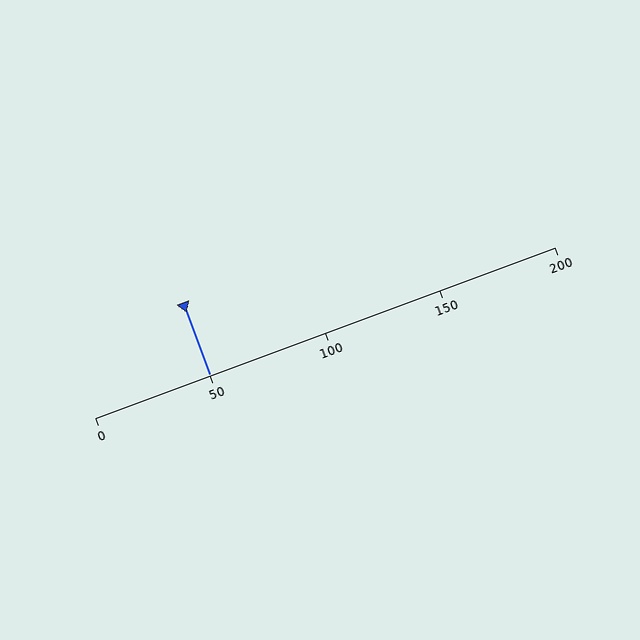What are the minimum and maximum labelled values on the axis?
The axis runs from 0 to 200.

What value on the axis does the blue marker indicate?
The marker indicates approximately 50.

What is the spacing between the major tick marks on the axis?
The major ticks are spaced 50 apart.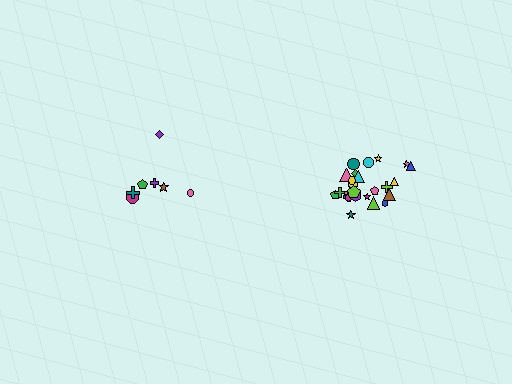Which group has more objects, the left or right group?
The right group.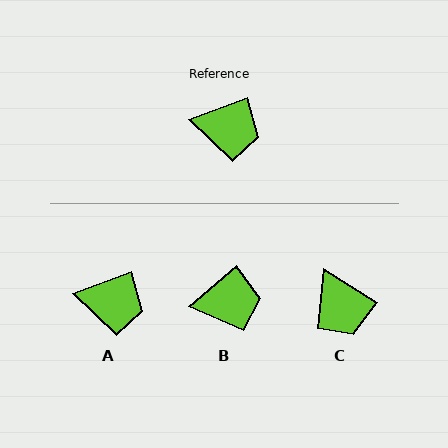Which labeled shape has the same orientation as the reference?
A.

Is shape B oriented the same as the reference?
No, it is off by about 20 degrees.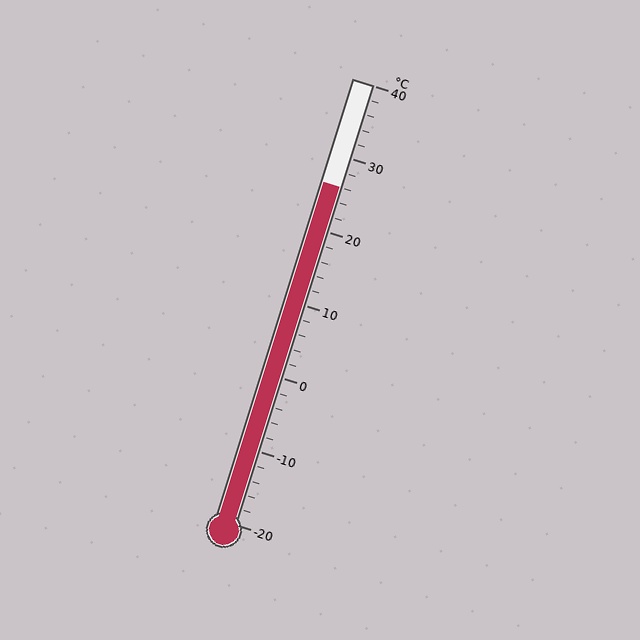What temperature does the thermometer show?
The thermometer shows approximately 26°C.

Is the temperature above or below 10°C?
The temperature is above 10°C.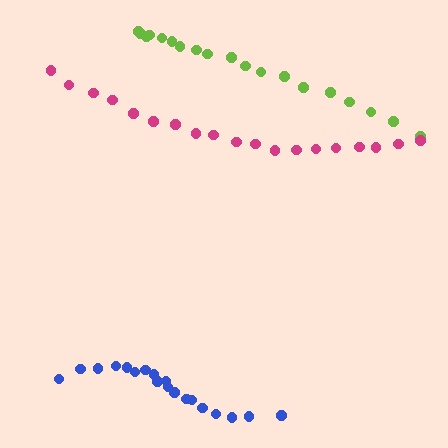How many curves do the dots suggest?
There are 3 distinct paths.